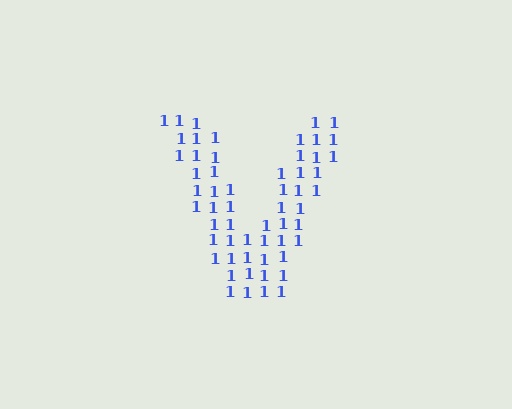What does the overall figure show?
The overall figure shows the letter V.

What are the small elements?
The small elements are digit 1's.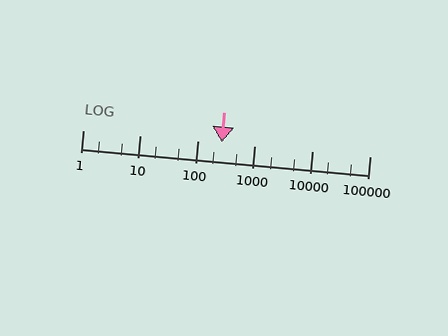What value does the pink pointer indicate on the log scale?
The pointer indicates approximately 260.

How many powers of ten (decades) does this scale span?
The scale spans 5 decades, from 1 to 100000.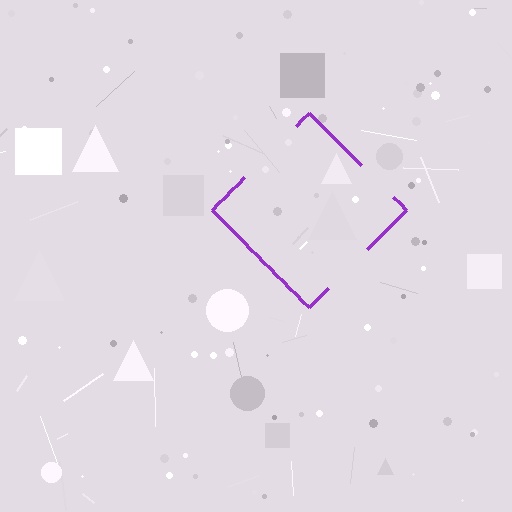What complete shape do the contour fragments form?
The contour fragments form a diamond.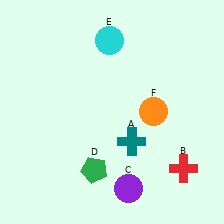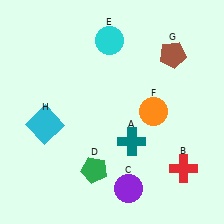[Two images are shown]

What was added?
A brown pentagon (G), a cyan square (H) were added in Image 2.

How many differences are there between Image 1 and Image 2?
There are 2 differences between the two images.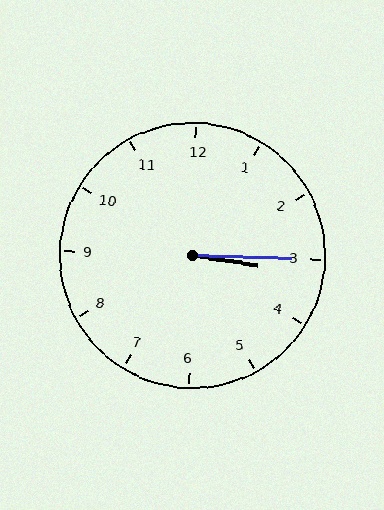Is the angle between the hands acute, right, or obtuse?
It is acute.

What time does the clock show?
3:15.